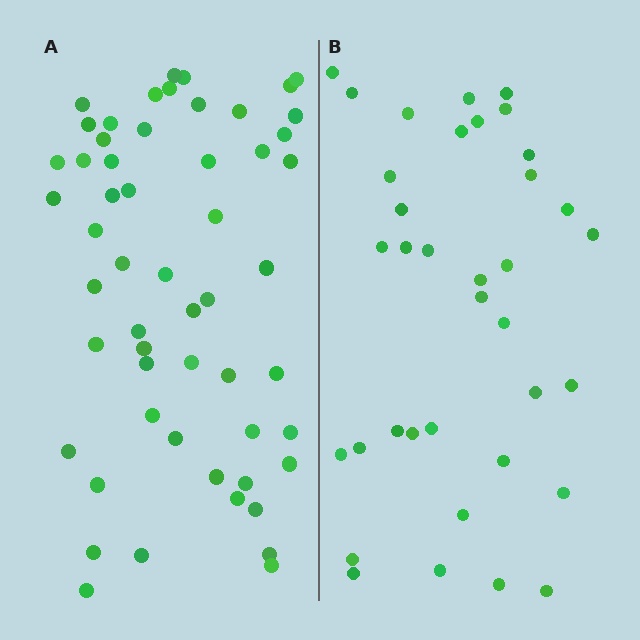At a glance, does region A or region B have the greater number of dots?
Region A (the left region) has more dots.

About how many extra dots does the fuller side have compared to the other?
Region A has approximately 20 more dots than region B.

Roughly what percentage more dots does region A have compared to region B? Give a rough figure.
About 55% more.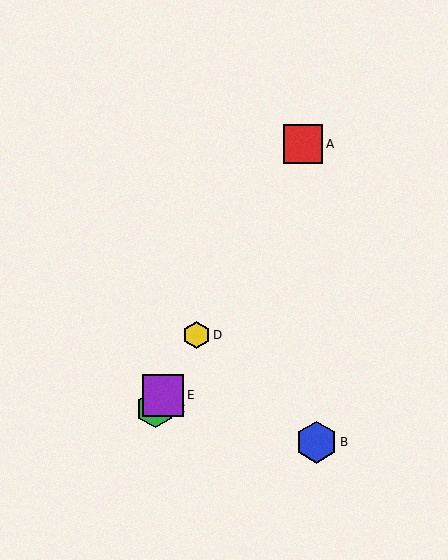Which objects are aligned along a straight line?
Objects A, C, D, E are aligned along a straight line.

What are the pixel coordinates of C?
Object C is at (155, 409).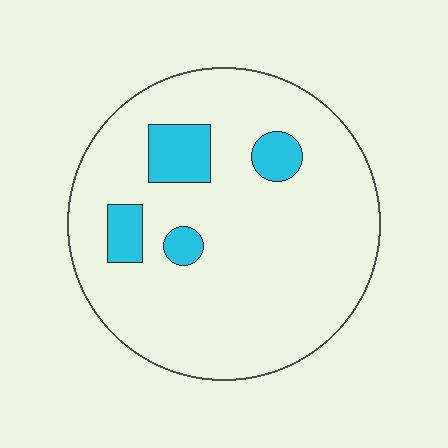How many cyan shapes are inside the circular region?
4.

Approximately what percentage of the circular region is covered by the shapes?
Approximately 10%.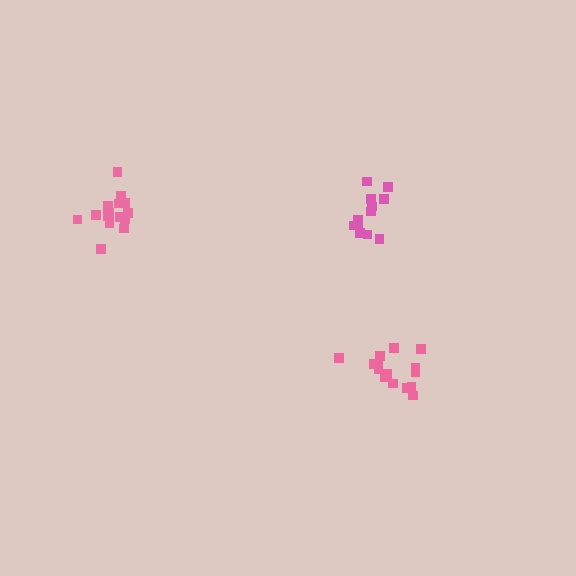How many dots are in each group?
Group 1: 12 dots, Group 2: 15 dots, Group 3: 15 dots (42 total).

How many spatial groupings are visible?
There are 3 spatial groupings.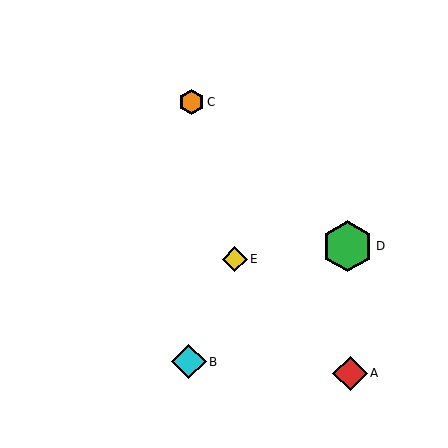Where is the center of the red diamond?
The center of the red diamond is at (350, 373).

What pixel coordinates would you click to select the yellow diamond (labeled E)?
Click at (235, 259) to select the yellow diamond E.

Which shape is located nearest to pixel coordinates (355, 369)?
The red diamond (labeled A) at (350, 373) is nearest to that location.